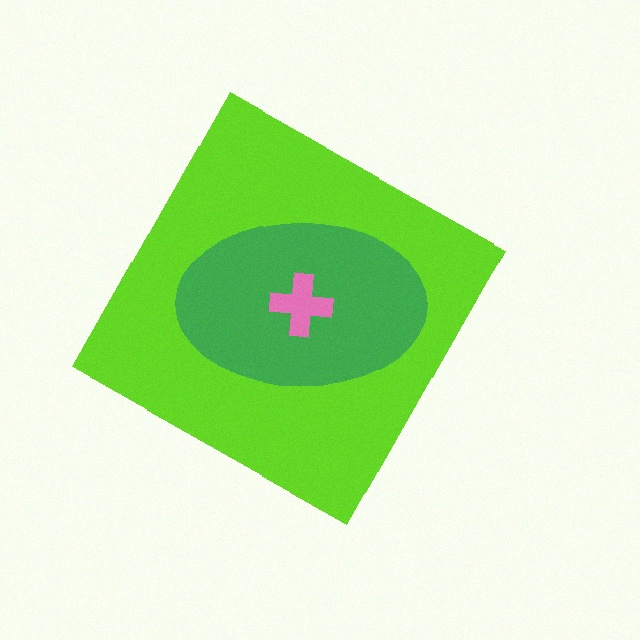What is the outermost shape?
The lime diamond.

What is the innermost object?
The pink cross.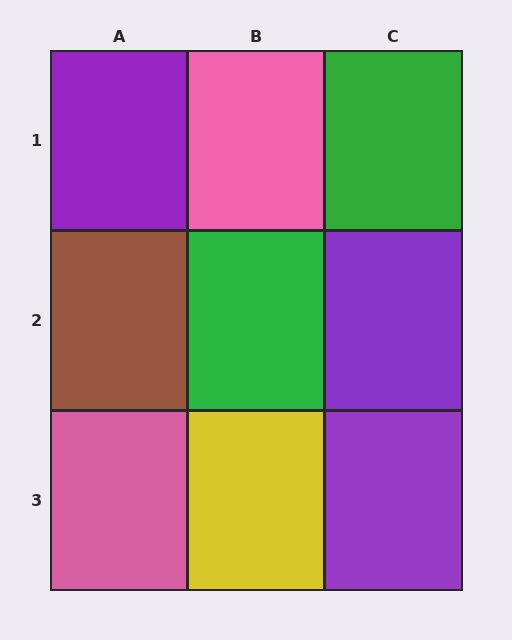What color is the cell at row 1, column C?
Green.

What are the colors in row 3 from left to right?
Pink, yellow, purple.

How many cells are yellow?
1 cell is yellow.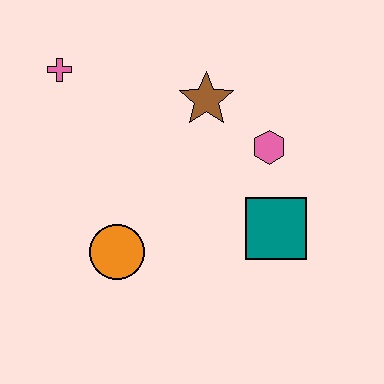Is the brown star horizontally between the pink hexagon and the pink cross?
Yes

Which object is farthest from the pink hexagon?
The pink cross is farthest from the pink hexagon.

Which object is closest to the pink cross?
The brown star is closest to the pink cross.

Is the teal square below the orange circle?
No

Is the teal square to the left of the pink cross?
No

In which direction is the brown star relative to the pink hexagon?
The brown star is to the left of the pink hexagon.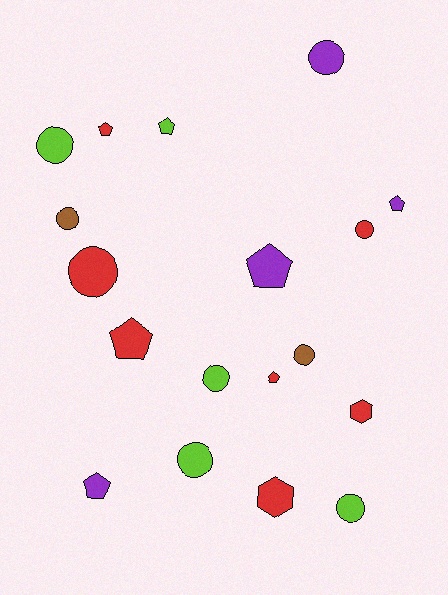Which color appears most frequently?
Red, with 7 objects.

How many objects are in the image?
There are 18 objects.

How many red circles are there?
There are 2 red circles.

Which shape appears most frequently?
Circle, with 9 objects.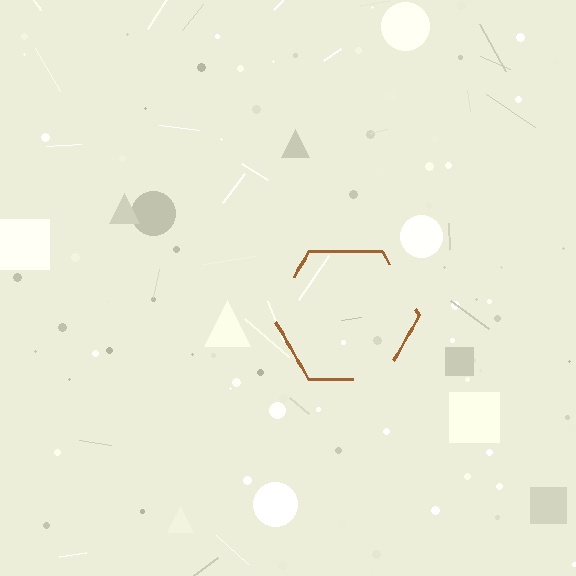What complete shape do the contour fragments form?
The contour fragments form a hexagon.